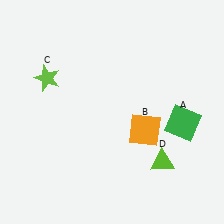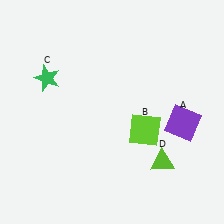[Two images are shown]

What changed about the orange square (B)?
In Image 1, B is orange. In Image 2, it changed to lime.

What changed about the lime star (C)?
In Image 1, C is lime. In Image 2, it changed to green.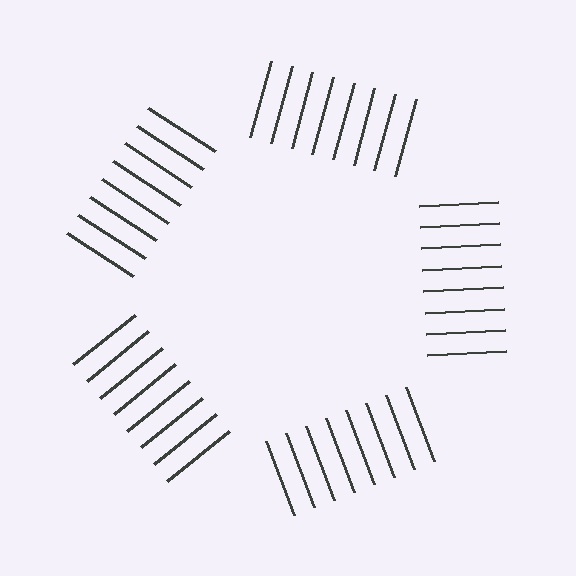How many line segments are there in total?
40 — 8 along each of the 5 edges.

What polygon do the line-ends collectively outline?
An illusory pentagon — the line segments terminate on its edges but no continuous stroke is drawn.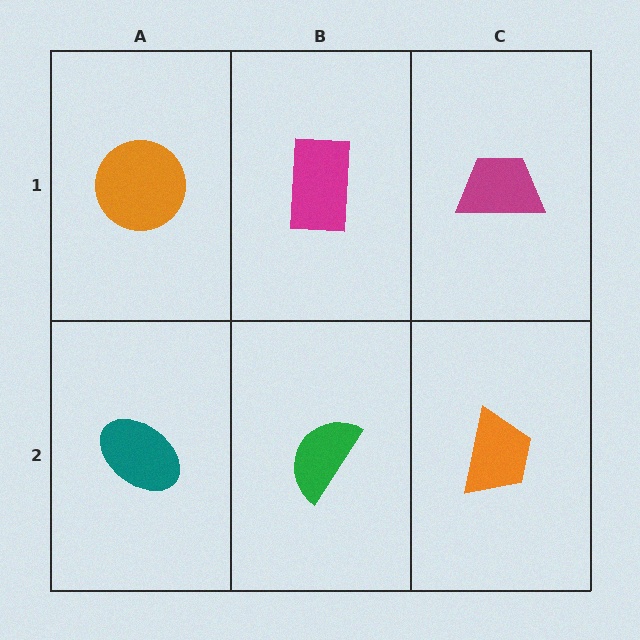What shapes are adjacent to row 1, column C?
An orange trapezoid (row 2, column C), a magenta rectangle (row 1, column B).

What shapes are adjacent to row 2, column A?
An orange circle (row 1, column A), a green semicircle (row 2, column B).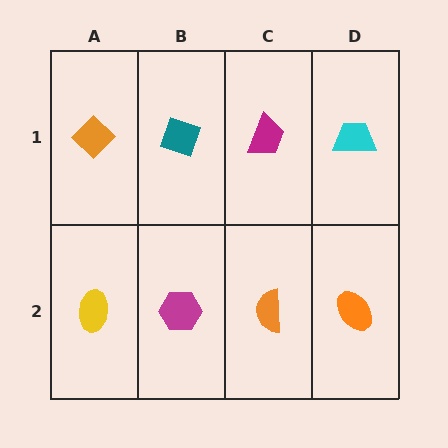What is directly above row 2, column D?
A cyan trapezoid.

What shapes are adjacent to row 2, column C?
A magenta trapezoid (row 1, column C), a magenta hexagon (row 2, column B), an orange ellipse (row 2, column D).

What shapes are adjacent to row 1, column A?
A yellow ellipse (row 2, column A), a teal diamond (row 1, column B).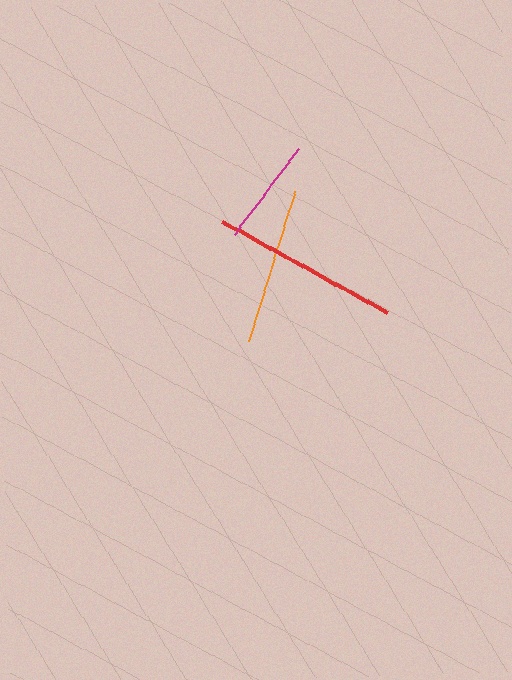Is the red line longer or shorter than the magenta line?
The red line is longer than the magenta line.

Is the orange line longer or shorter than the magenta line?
The orange line is longer than the magenta line.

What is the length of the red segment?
The red segment is approximately 188 pixels long.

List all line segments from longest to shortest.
From longest to shortest: red, orange, magenta.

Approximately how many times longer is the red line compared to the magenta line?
The red line is approximately 1.7 times the length of the magenta line.